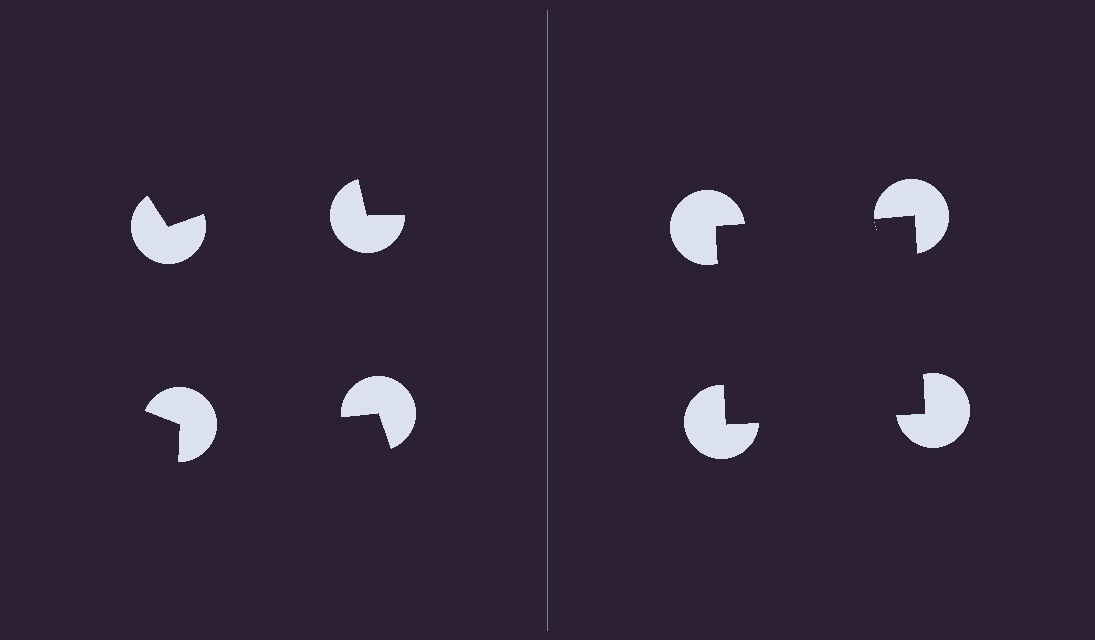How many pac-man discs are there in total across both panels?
8 — 4 on each side.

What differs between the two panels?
The pac-man discs are positioned identically on both sides; only the wedge orientations differ. On the right they align to a square; on the left they are misaligned.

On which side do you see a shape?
An illusory square appears on the right side. On the left side the wedge cuts are rotated, so no coherent shape forms.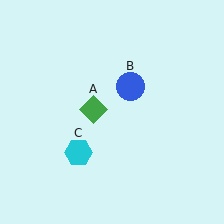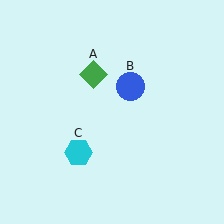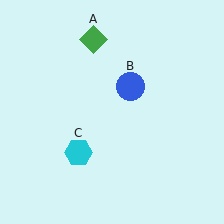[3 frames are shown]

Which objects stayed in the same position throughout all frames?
Blue circle (object B) and cyan hexagon (object C) remained stationary.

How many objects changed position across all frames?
1 object changed position: green diamond (object A).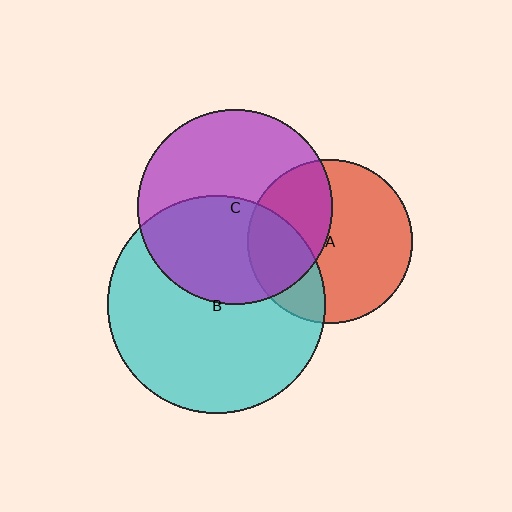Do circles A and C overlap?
Yes.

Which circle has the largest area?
Circle B (cyan).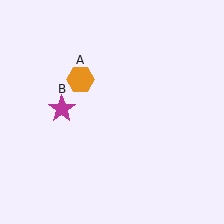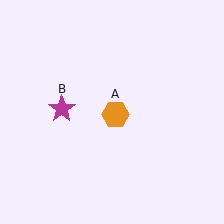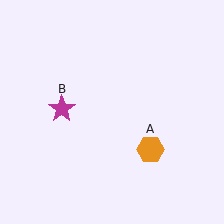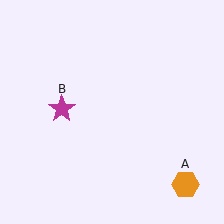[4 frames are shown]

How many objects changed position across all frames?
1 object changed position: orange hexagon (object A).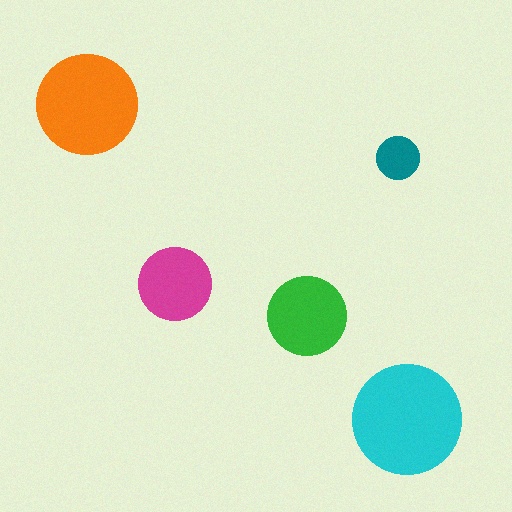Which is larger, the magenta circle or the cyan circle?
The cyan one.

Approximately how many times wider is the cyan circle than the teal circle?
About 2.5 times wider.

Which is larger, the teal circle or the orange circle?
The orange one.